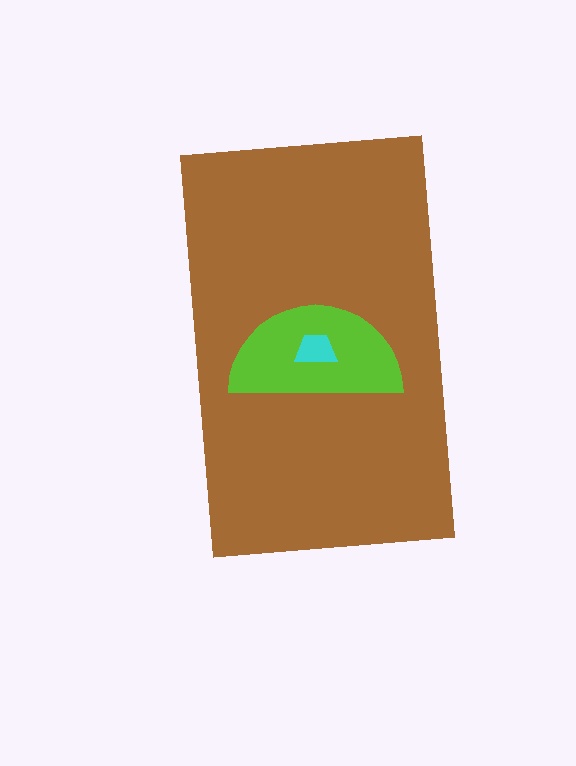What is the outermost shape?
The brown rectangle.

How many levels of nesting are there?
3.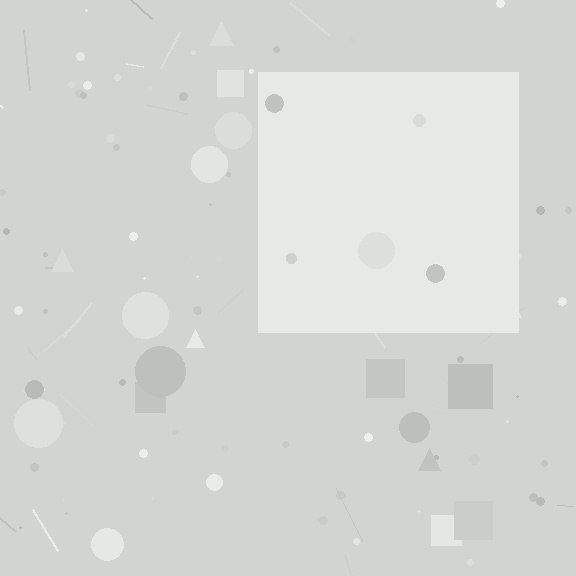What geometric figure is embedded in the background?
A square is embedded in the background.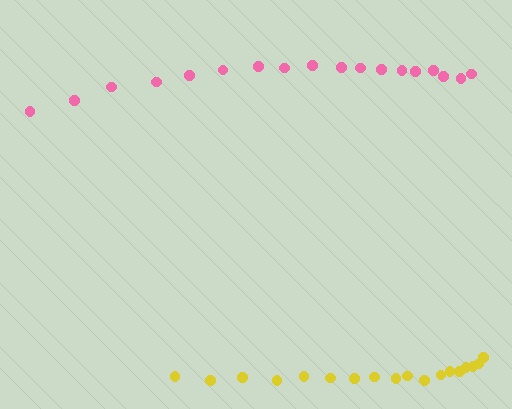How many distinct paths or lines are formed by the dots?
There are 2 distinct paths.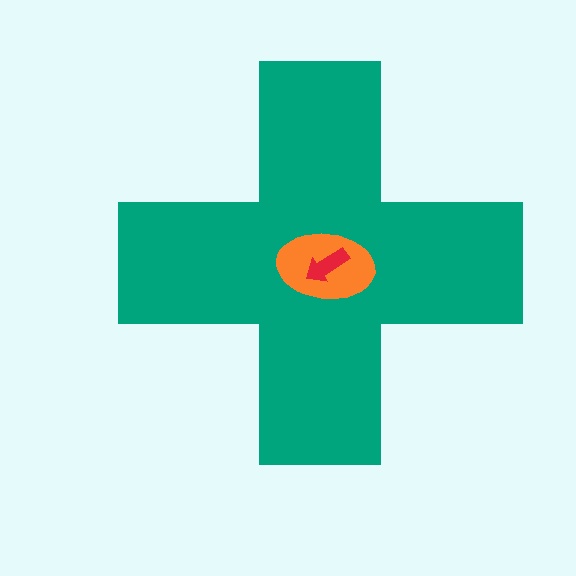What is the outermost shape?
The teal cross.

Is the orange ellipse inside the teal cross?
Yes.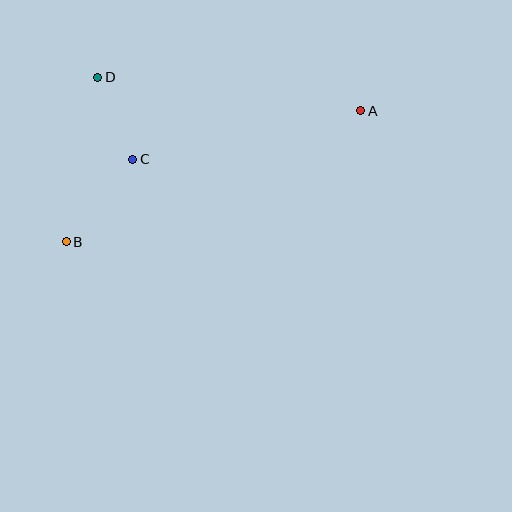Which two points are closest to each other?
Points C and D are closest to each other.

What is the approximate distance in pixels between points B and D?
The distance between B and D is approximately 167 pixels.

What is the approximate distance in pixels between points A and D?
The distance between A and D is approximately 265 pixels.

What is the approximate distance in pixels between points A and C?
The distance between A and C is approximately 233 pixels.